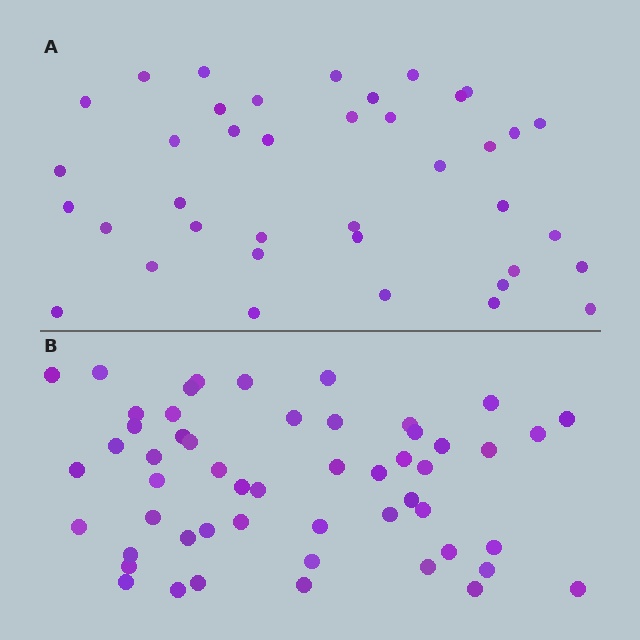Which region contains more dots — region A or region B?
Region B (the bottom region) has more dots.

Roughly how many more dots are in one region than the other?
Region B has approximately 15 more dots than region A.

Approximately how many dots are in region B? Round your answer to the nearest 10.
About 50 dots. (The exact count is 53, which rounds to 50.)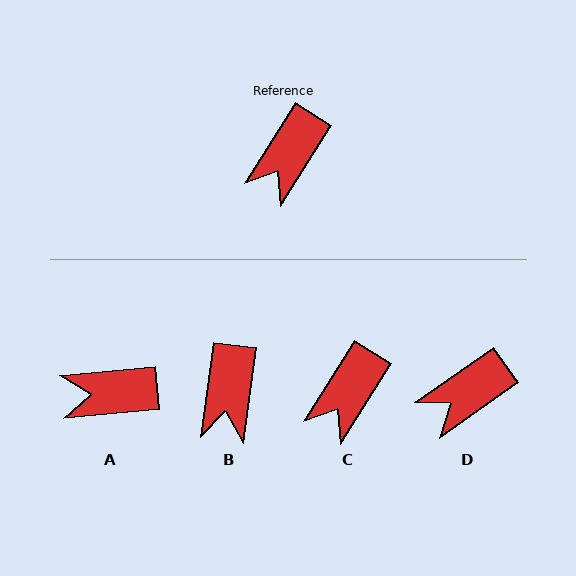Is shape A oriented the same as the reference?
No, it is off by about 53 degrees.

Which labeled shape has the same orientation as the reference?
C.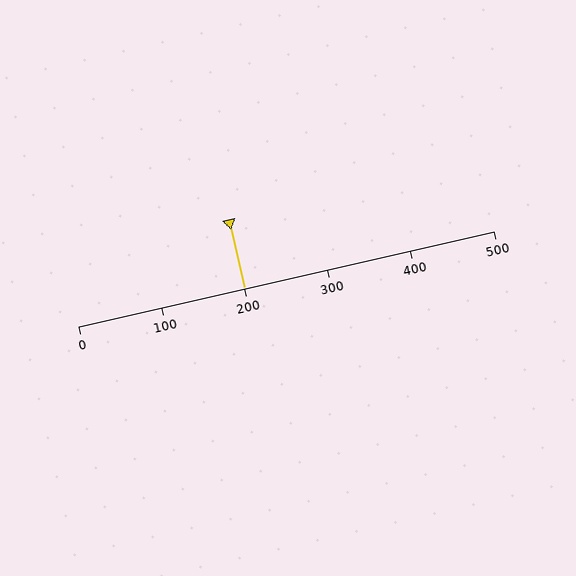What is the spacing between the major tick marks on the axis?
The major ticks are spaced 100 apart.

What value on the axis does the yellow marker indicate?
The marker indicates approximately 200.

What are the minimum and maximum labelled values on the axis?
The axis runs from 0 to 500.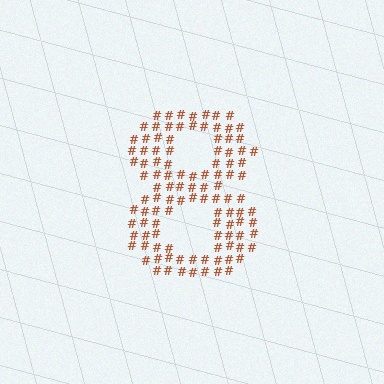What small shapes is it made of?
It is made of small hash symbols.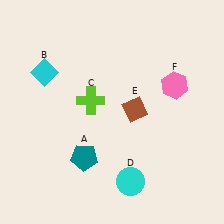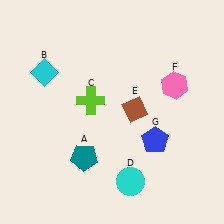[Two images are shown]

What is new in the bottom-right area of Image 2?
A blue pentagon (G) was added in the bottom-right area of Image 2.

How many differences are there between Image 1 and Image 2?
There is 1 difference between the two images.